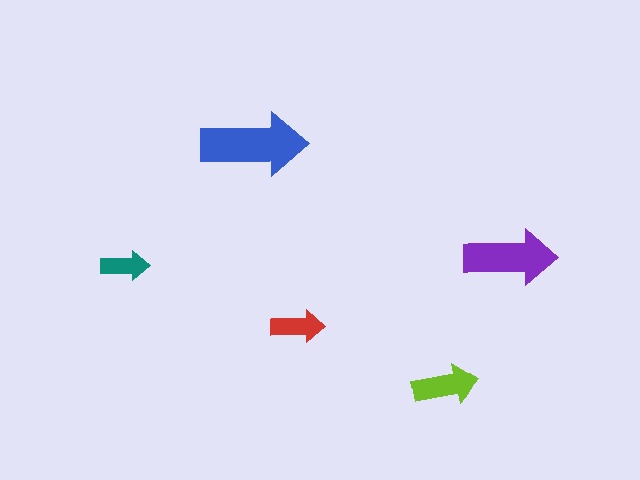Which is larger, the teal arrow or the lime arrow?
The lime one.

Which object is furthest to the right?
The purple arrow is rightmost.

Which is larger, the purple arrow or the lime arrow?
The purple one.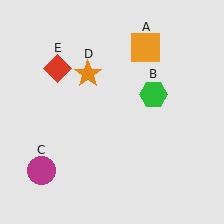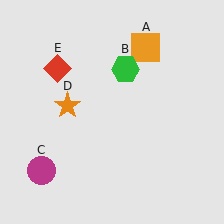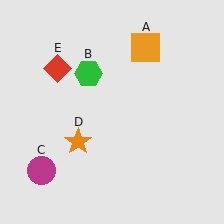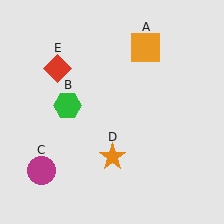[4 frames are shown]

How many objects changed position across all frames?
2 objects changed position: green hexagon (object B), orange star (object D).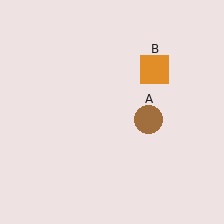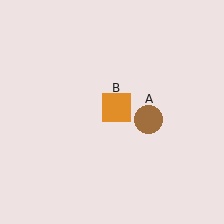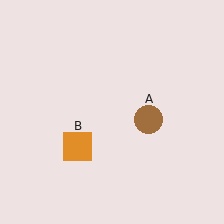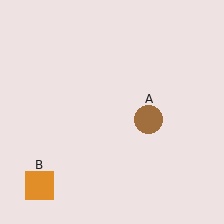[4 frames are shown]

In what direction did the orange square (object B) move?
The orange square (object B) moved down and to the left.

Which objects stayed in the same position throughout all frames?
Brown circle (object A) remained stationary.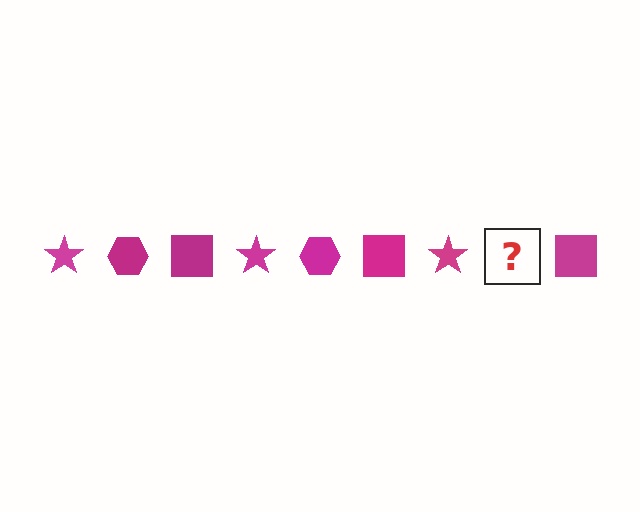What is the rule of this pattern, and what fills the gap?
The rule is that the pattern cycles through star, hexagon, square shapes in magenta. The gap should be filled with a magenta hexagon.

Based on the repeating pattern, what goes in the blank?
The blank should be a magenta hexagon.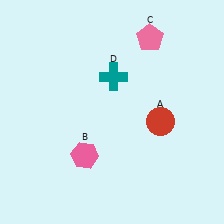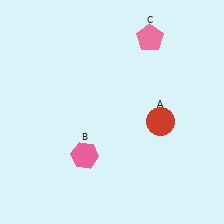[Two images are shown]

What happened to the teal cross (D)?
The teal cross (D) was removed in Image 2. It was in the top-right area of Image 1.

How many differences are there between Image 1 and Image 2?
There is 1 difference between the two images.